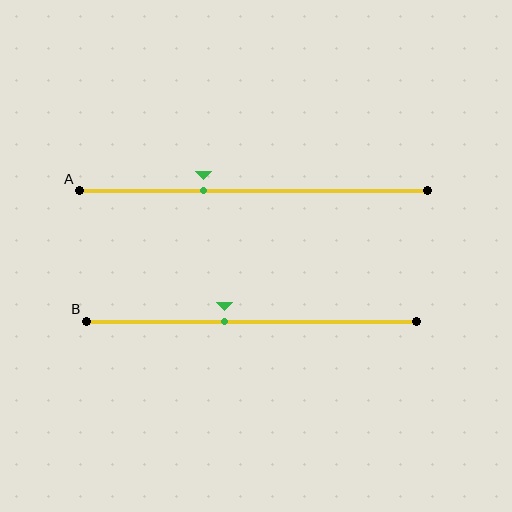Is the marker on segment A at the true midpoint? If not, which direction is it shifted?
No, the marker on segment A is shifted to the left by about 14% of the segment length.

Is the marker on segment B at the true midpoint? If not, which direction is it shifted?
No, the marker on segment B is shifted to the left by about 8% of the segment length.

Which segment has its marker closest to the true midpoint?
Segment B has its marker closest to the true midpoint.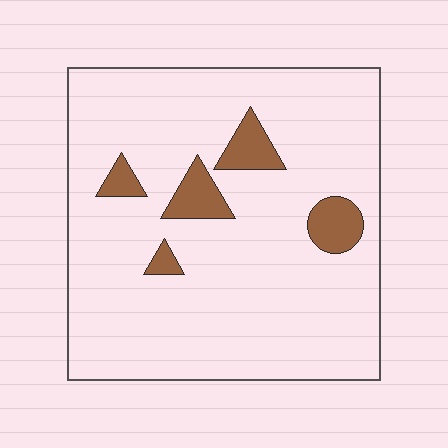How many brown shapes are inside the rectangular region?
5.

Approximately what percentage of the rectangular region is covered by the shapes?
Approximately 10%.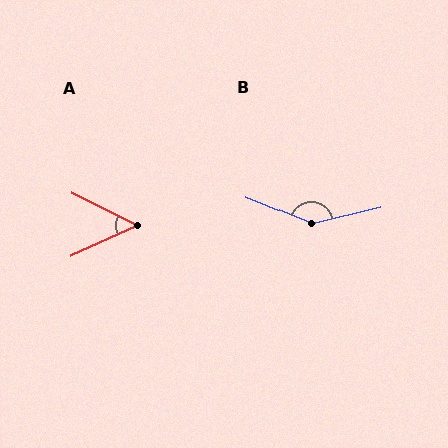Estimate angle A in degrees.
Approximately 50 degrees.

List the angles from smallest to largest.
A (50°), B (145°).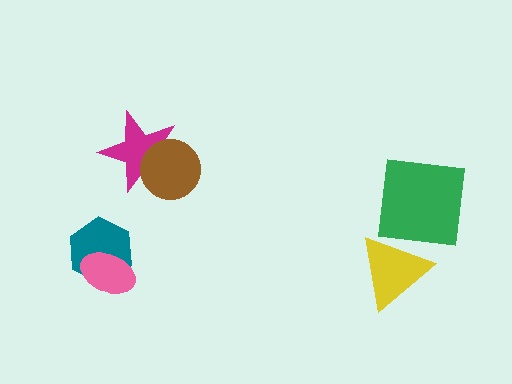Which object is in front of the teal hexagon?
The pink ellipse is in front of the teal hexagon.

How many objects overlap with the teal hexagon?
1 object overlaps with the teal hexagon.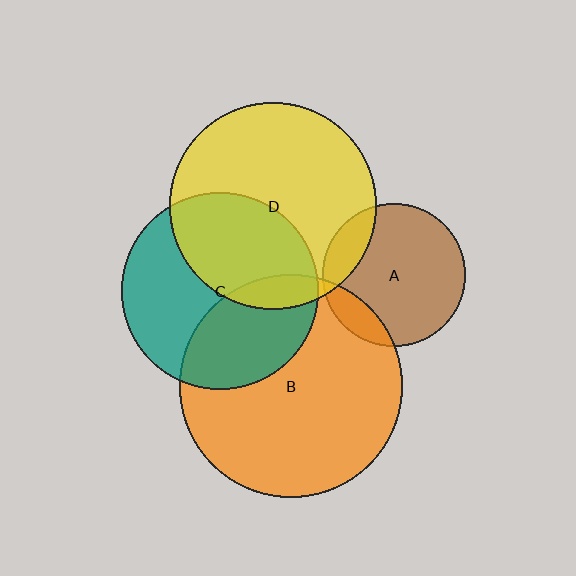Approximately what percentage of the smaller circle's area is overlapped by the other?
Approximately 10%.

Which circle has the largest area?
Circle B (orange).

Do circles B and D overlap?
Yes.